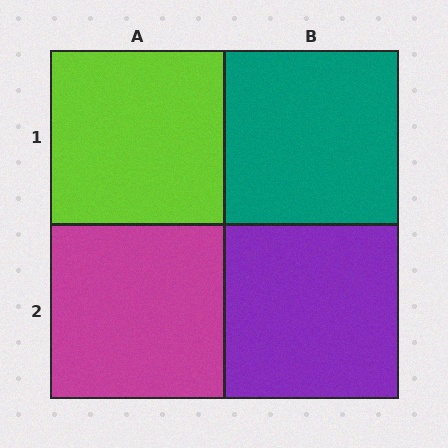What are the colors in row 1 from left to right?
Lime, teal.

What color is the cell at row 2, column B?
Purple.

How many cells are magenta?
1 cell is magenta.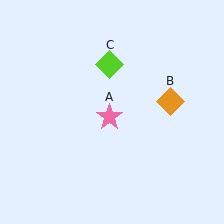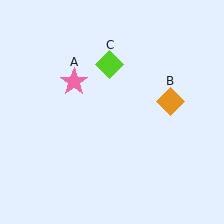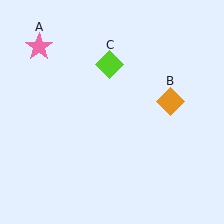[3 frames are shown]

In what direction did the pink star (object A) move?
The pink star (object A) moved up and to the left.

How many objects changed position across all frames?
1 object changed position: pink star (object A).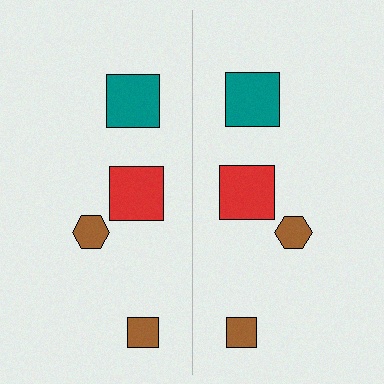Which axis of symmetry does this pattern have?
The pattern has a vertical axis of symmetry running through the center of the image.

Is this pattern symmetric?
Yes, this pattern has bilateral (reflection) symmetry.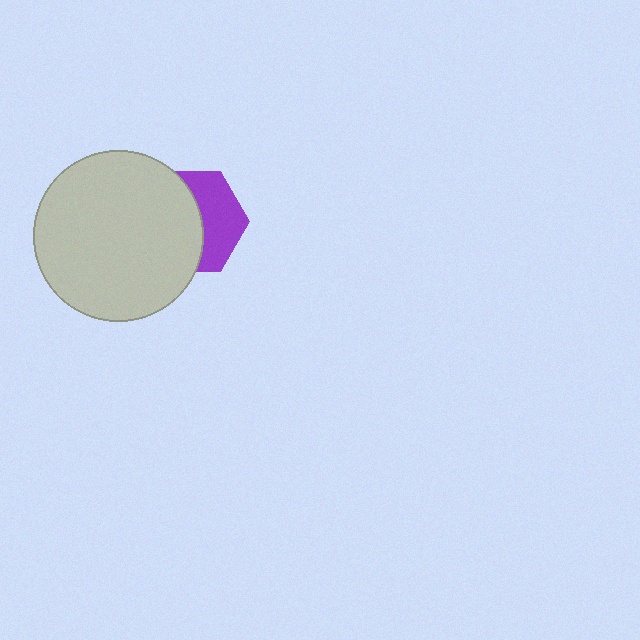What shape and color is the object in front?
The object in front is a light gray circle.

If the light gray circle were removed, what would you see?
You would see the complete purple hexagon.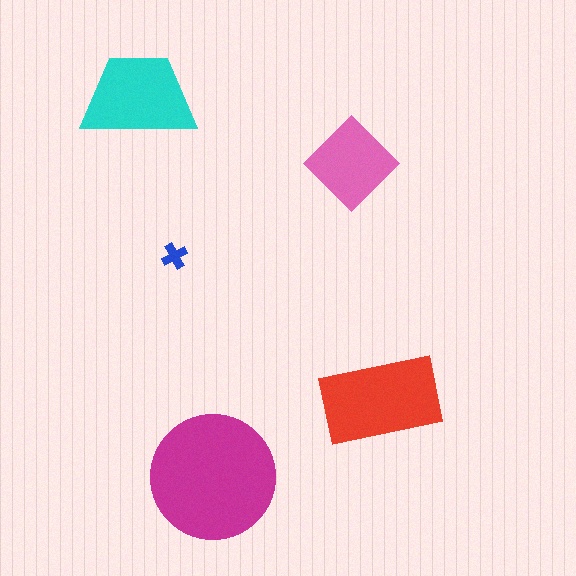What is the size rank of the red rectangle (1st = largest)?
2nd.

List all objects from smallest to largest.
The blue cross, the pink diamond, the cyan trapezoid, the red rectangle, the magenta circle.